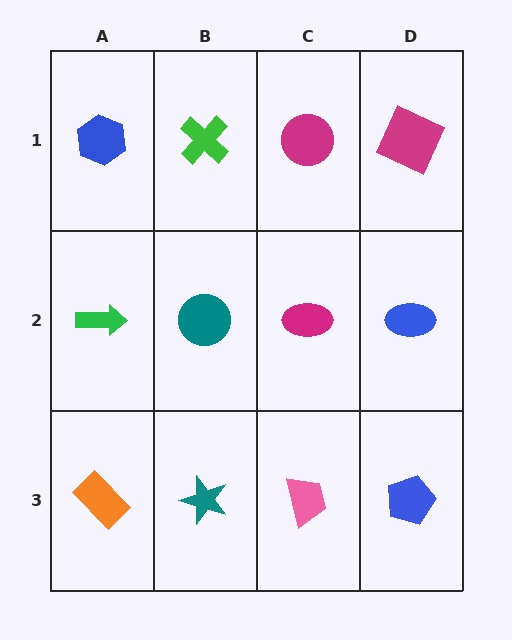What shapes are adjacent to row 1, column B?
A teal circle (row 2, column B), a blue hexagon (row 1, column A), a magenta circle (row 1, column C).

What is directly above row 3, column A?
A green arrow.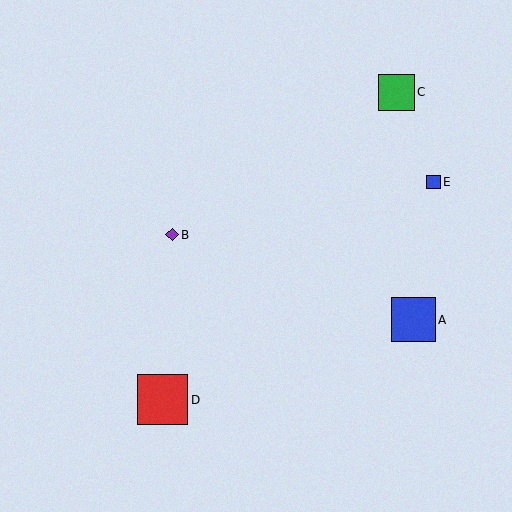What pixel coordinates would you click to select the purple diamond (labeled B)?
Click at (172, 235) to select the purple diamond B.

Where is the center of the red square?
The center of the red square is at (163, 400).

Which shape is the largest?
The red square (labeled D) is the largest.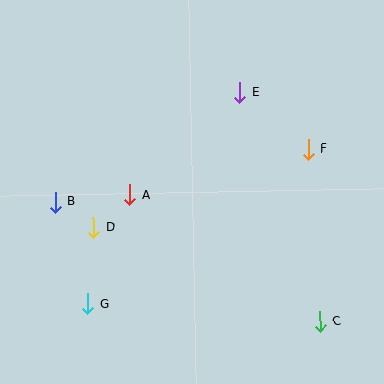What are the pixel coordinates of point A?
Point A is at (130, 195).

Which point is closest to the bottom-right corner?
Point C is closest to the bottom-right corner.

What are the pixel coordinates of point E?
Point E is at (240, 92).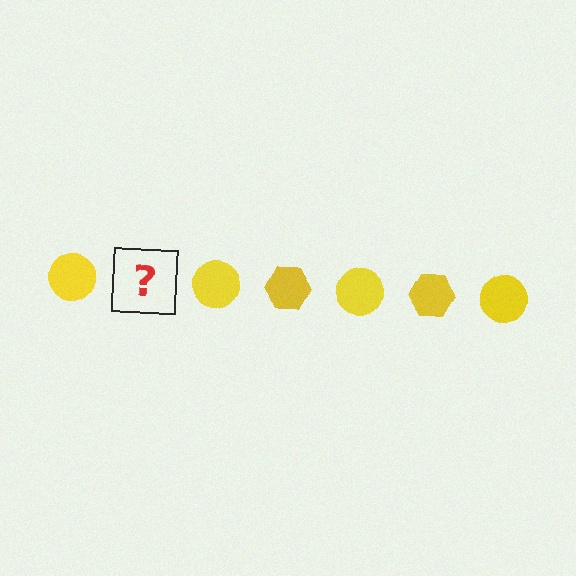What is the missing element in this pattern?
The missing element is a yellow hexagon.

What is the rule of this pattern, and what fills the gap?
The rule is that the pattern cycles through circle, hexagon shapes in yellow. The gap should be filled with a yellow hexagon.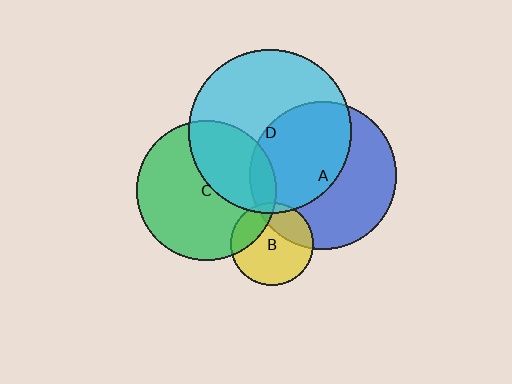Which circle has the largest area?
Circle D (cyan).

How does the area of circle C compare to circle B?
Approximately 2.9 times.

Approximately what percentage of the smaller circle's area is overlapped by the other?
Approximately 5%.